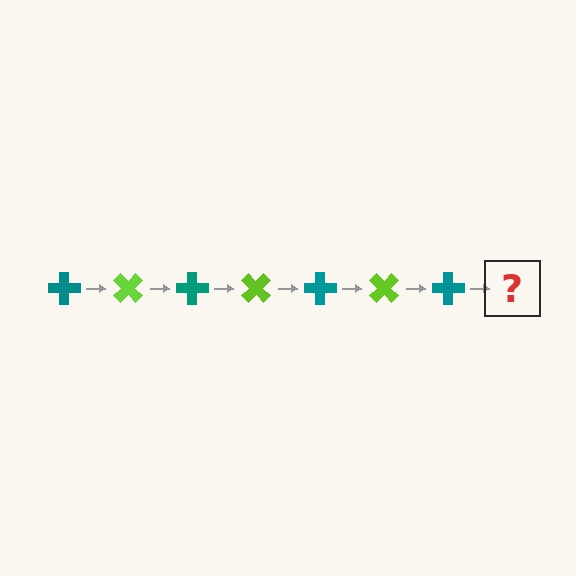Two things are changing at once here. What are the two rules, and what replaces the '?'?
The two rules are that it rotates 45 degrees each step and the color cycles through teal and lime. The '?' should be a lime cross, rotated 315 degrees from the start.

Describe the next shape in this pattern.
It should be a lime cross, rotated 315 degrees from the start.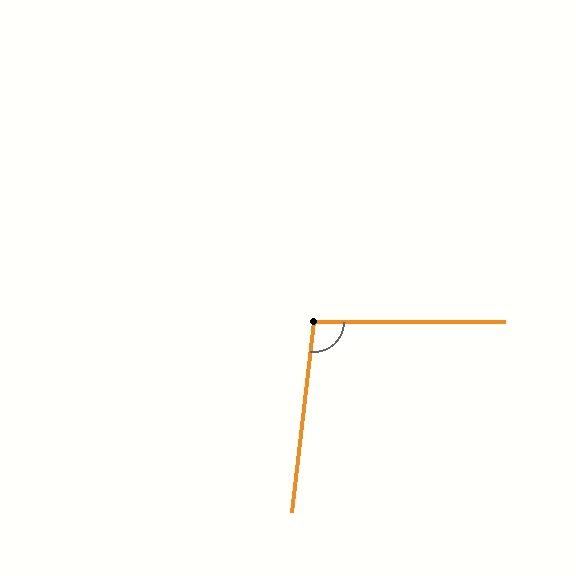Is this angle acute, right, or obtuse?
It is obtuse.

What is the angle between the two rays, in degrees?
Approximately 96 degrees.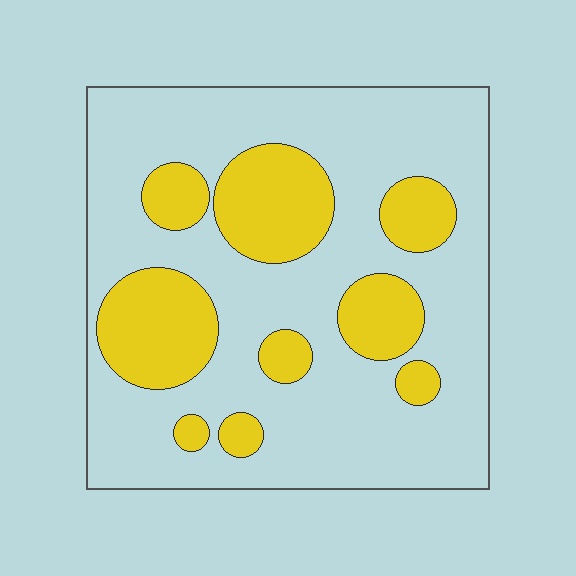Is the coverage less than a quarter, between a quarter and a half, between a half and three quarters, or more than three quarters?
Between a quarter and a half.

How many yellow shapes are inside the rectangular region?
9.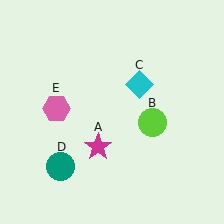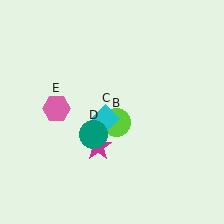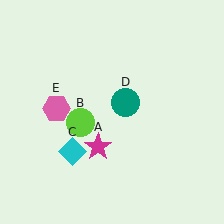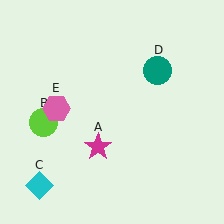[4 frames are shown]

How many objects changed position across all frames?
3 objects changed position: lime circle (object B), cyan diamond (object C), teal circle (object D).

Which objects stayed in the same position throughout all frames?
Magenta star (object A) and pink hexagon (object E) remained stationary.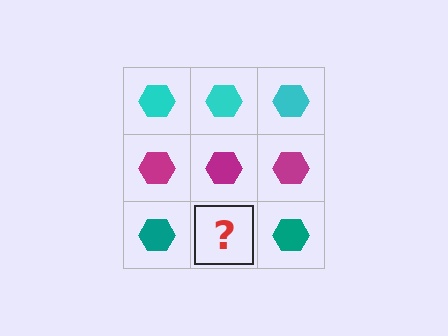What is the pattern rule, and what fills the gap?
The rule is that each row has a consistent color. The gap should be filled with a teal hexagon.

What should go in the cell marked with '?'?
The missing cell should contain a teal hexagon.